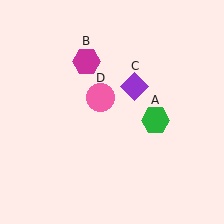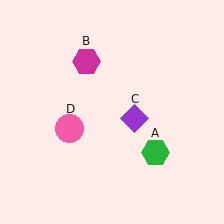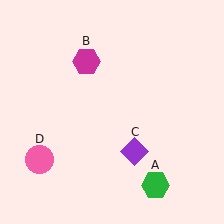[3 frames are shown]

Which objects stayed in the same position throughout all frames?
Magenta hexagon (object B) remained stationary.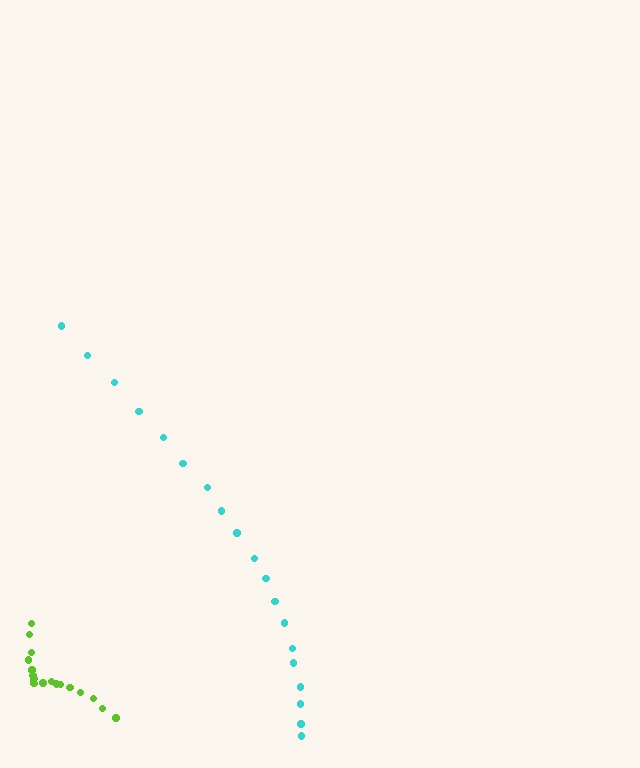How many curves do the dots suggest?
There are 2 distinct paths.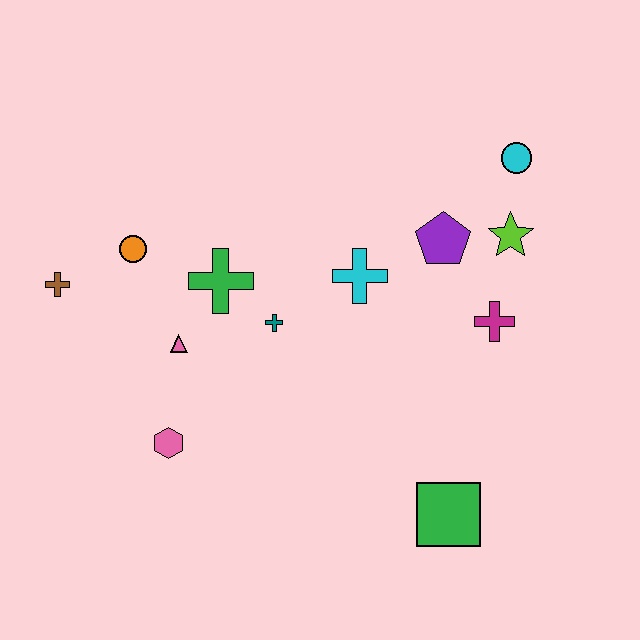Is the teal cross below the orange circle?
Yes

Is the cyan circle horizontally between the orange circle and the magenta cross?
No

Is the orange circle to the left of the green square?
Yes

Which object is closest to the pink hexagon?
The pink triangle is closest to the pink hexagon.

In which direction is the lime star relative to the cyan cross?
The lime star is to the right of the cyan cross.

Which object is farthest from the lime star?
The brown cross is farthest from the lime star.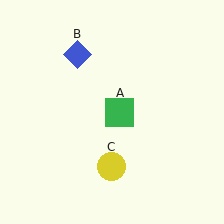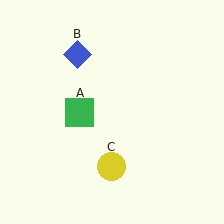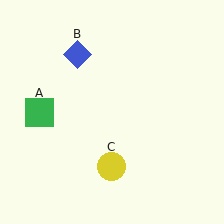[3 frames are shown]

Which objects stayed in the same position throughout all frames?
Blue diamond (object B) and yellow circle (object C) remained stationary.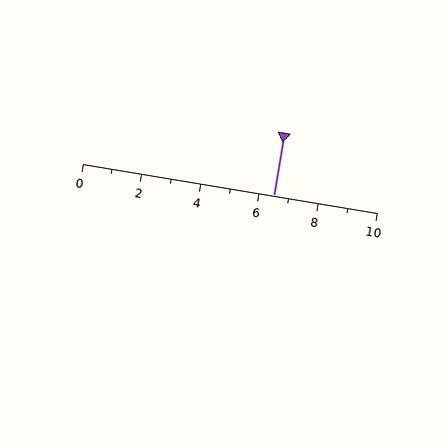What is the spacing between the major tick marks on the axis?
The major ticks are spaced 2 apart.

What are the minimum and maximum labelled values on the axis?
The axis runs from 0 to 10.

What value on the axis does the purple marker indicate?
The marker indicates approximately 6.5.